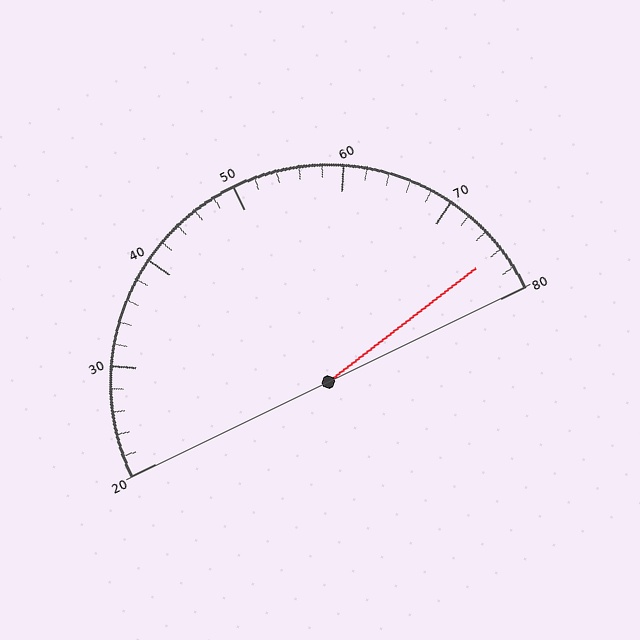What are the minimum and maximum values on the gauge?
The gauge ranges from 20 to 80.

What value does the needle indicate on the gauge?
The needle indicates approximately 76.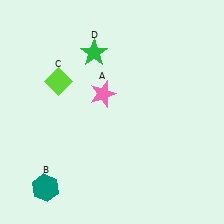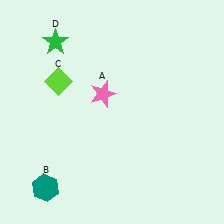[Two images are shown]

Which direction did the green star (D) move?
The green star (D) moved left.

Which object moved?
The green star (D) moved left.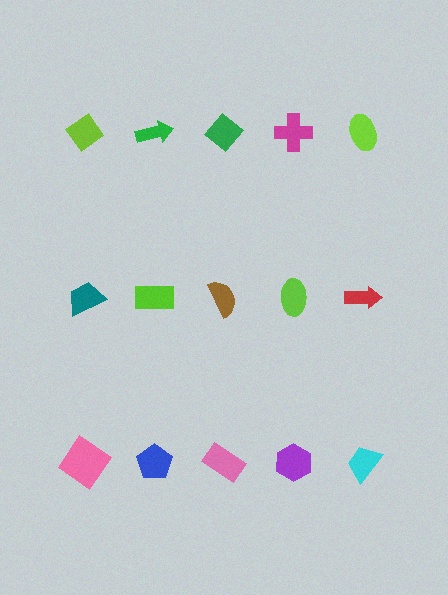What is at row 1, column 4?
A magenta cross.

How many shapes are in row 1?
5 shapes.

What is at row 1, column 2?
A green arrow.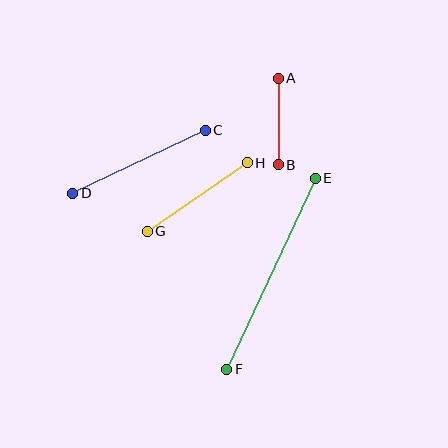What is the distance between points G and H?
The distance is approximately 121 pixels.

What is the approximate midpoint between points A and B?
The midpoint is at approximately (278, 122) pixels.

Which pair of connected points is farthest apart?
Points E and F are farthest apart.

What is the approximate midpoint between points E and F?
The midpoint is at approximately (271, 274) pixels.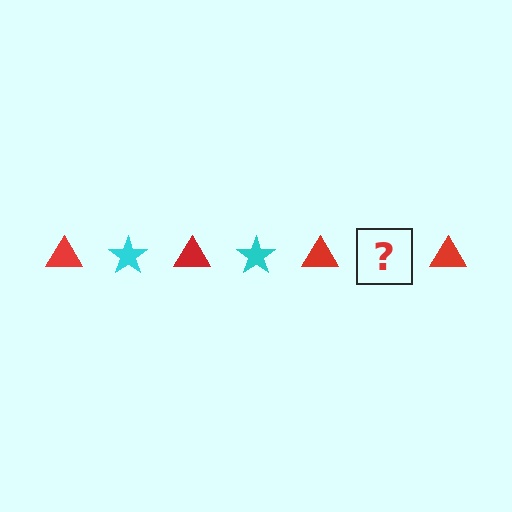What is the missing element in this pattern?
The missing element is a cyan star.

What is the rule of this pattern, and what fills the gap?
The rule is that the pattern alternates between red triangle and cyan star. The gap should be filled with a cyan star.